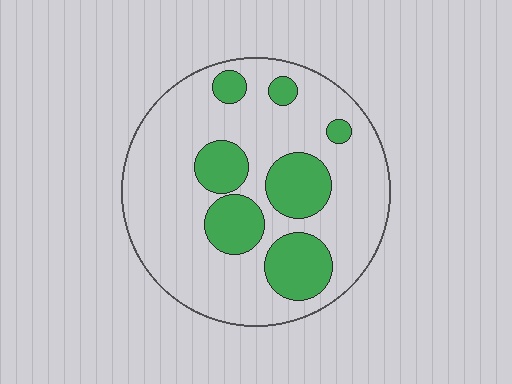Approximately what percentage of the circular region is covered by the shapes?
Approximately 25%.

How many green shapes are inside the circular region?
7.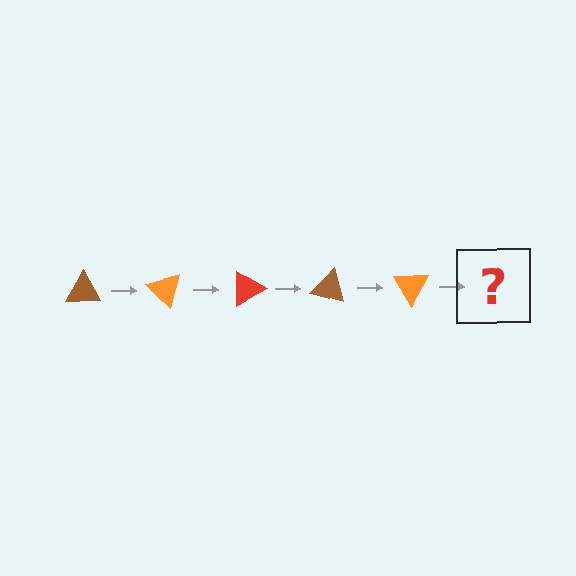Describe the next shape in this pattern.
It should be a red triangle, rotated 225 degrees from the start.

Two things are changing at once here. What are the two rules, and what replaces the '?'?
The two rules are that it rotates 45 degrees each step and the color cycles through brown, orange, and red. The '?' should be a red triangle, rotated 225 degrees from the start.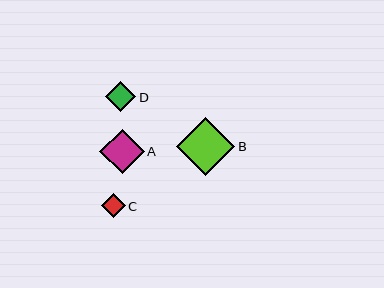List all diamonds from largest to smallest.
From largest to smallest: B, A, D, C.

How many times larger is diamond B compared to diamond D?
Diamond B is approximately 1.9 times the size of diamond D.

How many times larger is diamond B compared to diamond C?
Diamond B is approximately 2.4 times the size of diamond C.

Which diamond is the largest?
Diamond B is the largest with a size of approximately 58 pixels.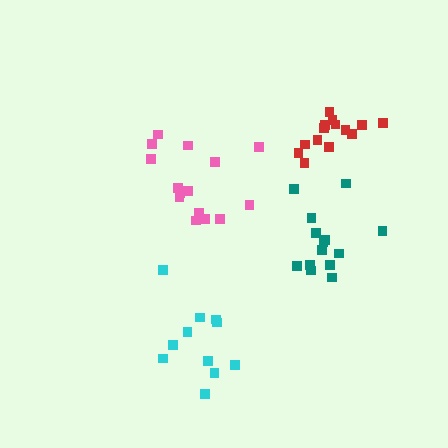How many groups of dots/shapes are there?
There are 4 groups.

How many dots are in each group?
Group 1: 11 dots, Group 2: 14 dots, Group 3: 15 dots, Group 4: 14 dots (54 total).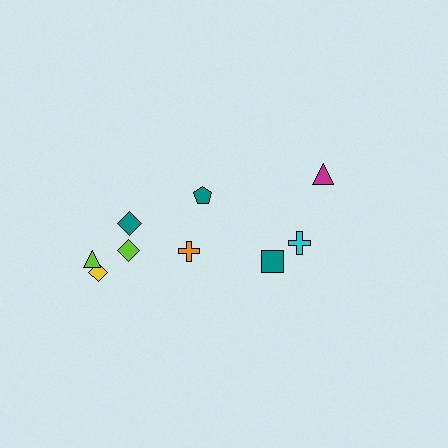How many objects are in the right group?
There are 3 objects.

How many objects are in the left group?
There are 6 objects.